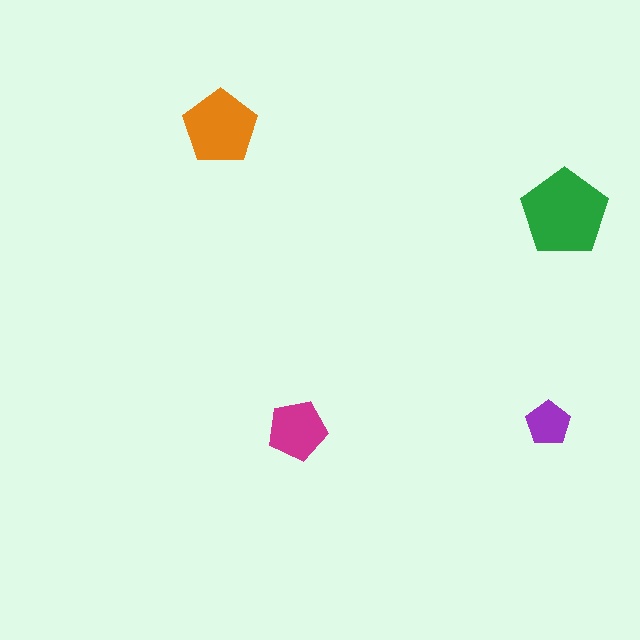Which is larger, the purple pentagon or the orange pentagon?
The orange one.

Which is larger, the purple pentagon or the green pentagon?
The green one.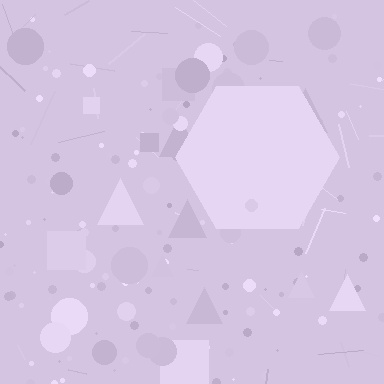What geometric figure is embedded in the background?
A hexagon is embedded in the background.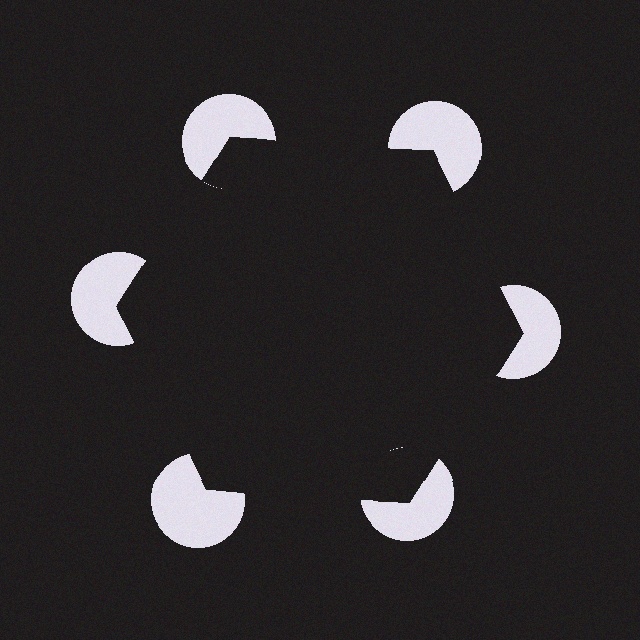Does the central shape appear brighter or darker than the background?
It typically appears slightly darker than the background, even though no actual brightness change is drawn.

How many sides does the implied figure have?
6 sides.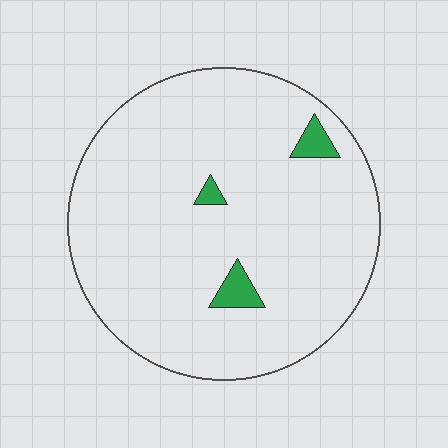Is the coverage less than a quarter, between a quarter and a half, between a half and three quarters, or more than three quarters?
Less than a quarter.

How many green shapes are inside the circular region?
3.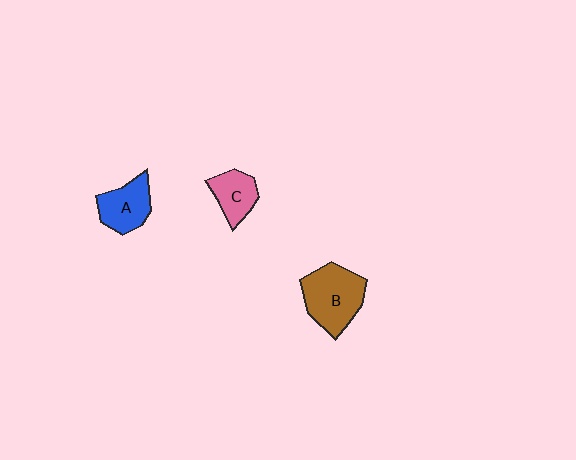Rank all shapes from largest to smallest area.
From largest to smallest: B (brown), A (blue), C (pink).